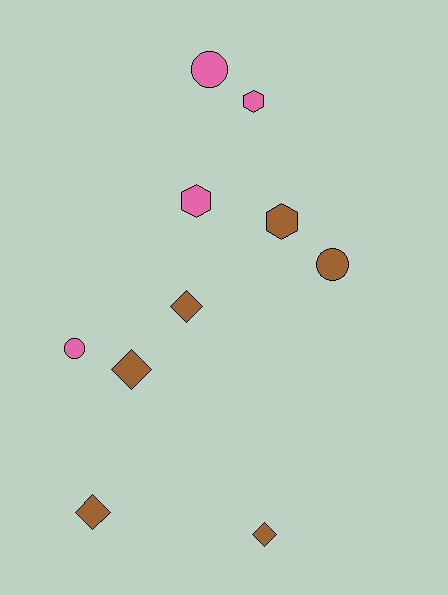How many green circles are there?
There are no green circles.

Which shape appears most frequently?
Diamond, with 4 objects.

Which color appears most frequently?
Brown, with 6 objects.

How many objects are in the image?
There are 10 objects.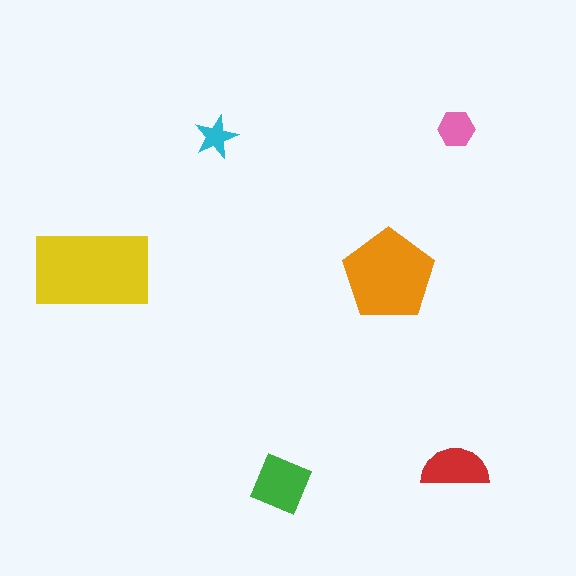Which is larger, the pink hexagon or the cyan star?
The pink hexagon.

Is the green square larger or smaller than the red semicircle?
Larger.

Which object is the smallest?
The cyan star.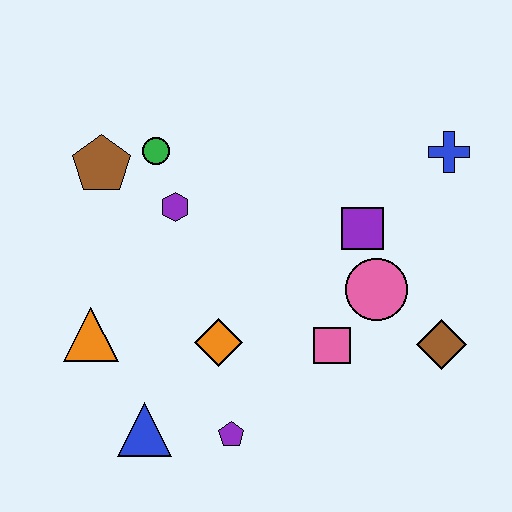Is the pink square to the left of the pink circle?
Yes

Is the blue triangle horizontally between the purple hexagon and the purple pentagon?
No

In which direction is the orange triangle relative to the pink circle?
The orange triangle is to the left of the pink circle.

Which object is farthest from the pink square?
The brown pentagon is farthest from the pink square.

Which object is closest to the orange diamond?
The purple pentagon is closest to the orange diamond.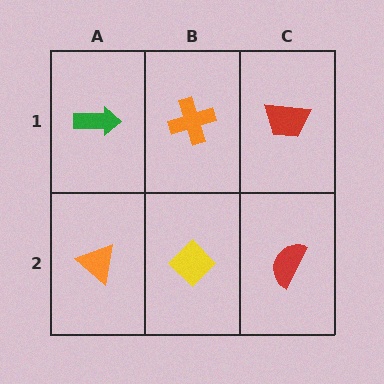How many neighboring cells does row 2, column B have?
3.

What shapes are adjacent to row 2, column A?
A green arrow (row 1, column A), a yellow diamond (row 2, column B).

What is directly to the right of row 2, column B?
A red semicircle.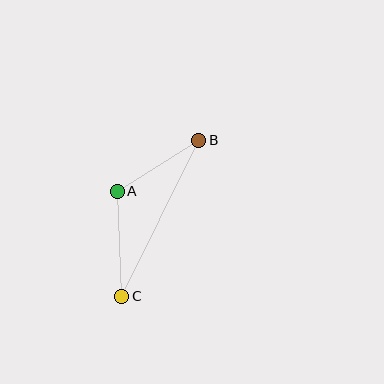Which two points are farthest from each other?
Points B and C are farthest from each other.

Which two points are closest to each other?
Points A and B are closest to each other.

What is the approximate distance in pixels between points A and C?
The distance between A and C is approximately 105 pixels.